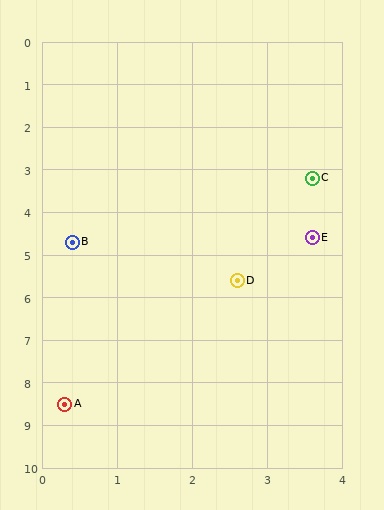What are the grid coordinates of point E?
Point E is at approximately (3.6, 4.6).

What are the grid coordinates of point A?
Point A is at approximately (0.3, 8.5).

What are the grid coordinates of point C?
Point C is at approximately (3.6, 3.2).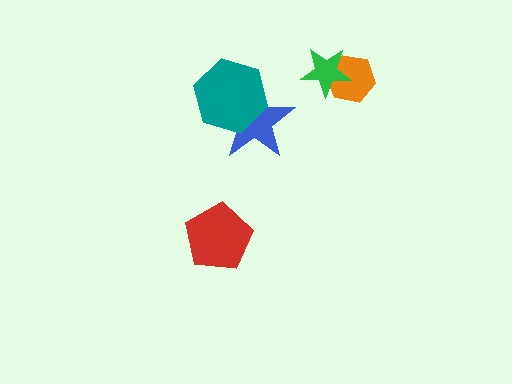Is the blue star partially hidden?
Yes, it is partially covered by another shape.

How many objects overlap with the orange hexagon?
1 object overlaps with the orange hexagon.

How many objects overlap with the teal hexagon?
1 object overlaps with the teal hexagon.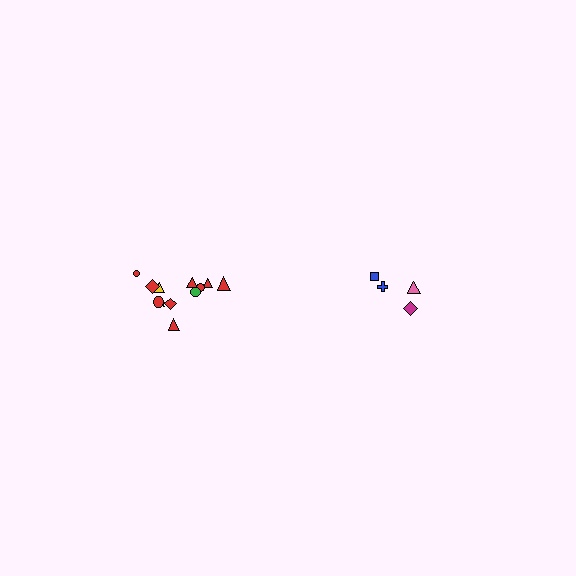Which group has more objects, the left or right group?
The left group.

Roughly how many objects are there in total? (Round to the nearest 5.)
Roughly 15 objects in total.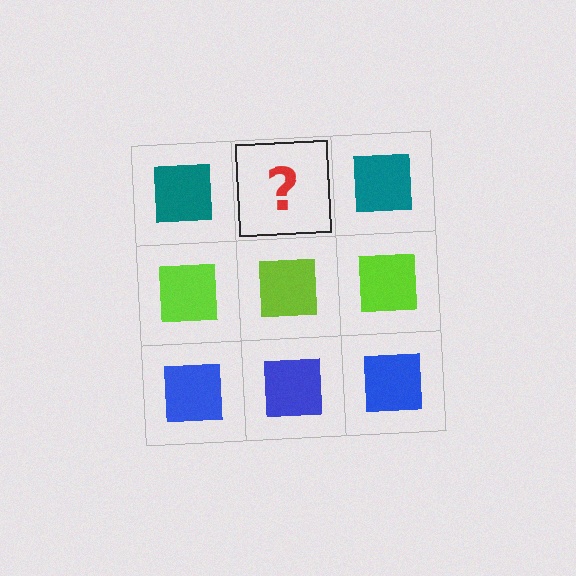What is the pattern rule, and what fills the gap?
The rule is that each row has a consistent color. The gap should be filled with a teal square.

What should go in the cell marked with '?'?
The missing cell should contain a teal square.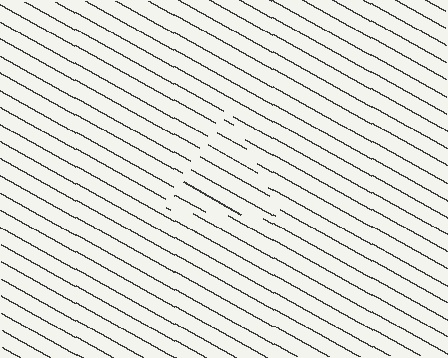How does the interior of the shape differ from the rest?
The interior of the shape contains the same grating, shifted by half a period — the contour is defined by the phase discontinuity where line-ends from the inner and outer gratings abut.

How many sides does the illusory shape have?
3 sides — the line-ends trace a triangle.